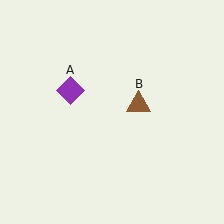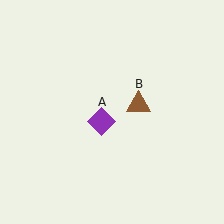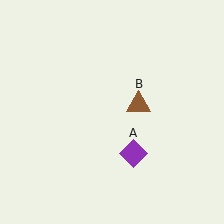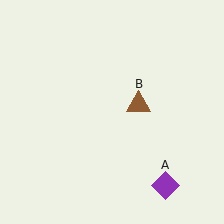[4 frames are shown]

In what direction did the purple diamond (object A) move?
The purple diamond (object A) moved down and to the right.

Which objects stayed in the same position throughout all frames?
Brown triangle (object B) remained stationary.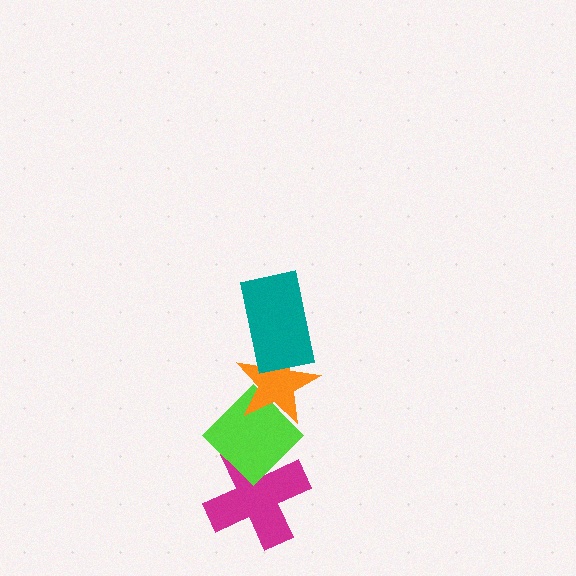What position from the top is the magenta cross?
The magenta cross is 4th from the top.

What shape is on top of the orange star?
The teal rectangle is on top of the orange star.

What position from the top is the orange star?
The orange star is 2nd from the top.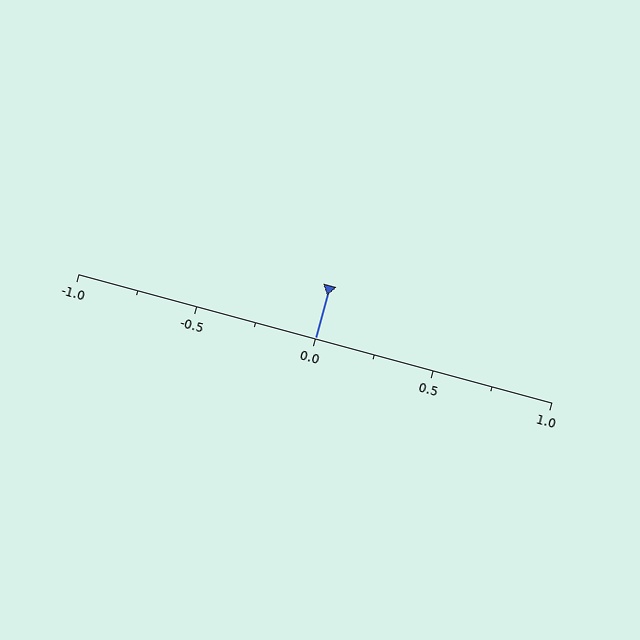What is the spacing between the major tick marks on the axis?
The major ticks are spaced 0.5 apart.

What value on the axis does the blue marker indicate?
The marker indicates approximately 0.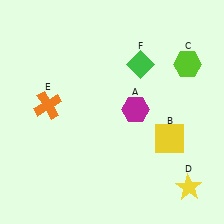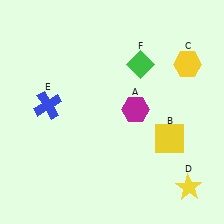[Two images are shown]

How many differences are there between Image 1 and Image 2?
There are 2 differences between the two images.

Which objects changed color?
C changed from lime to yellow. E changed from orange to blue.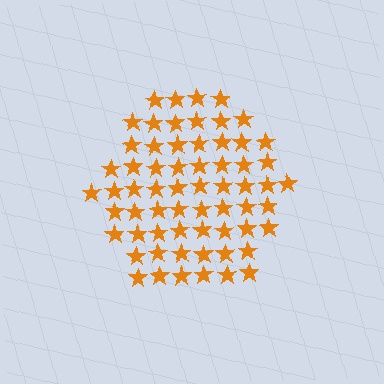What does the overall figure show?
The overall figure shows a hexagon.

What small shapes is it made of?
It is made of small stars.